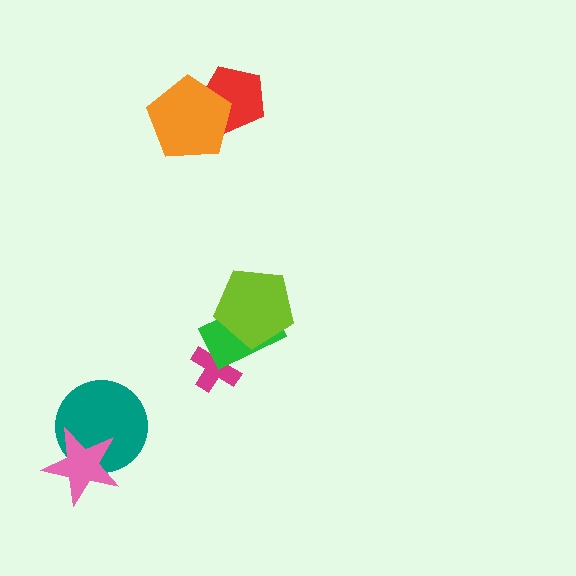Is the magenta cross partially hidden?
Yes, it is partially covered by another shape.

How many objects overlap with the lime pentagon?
1 object overlaps with the lime pentagon.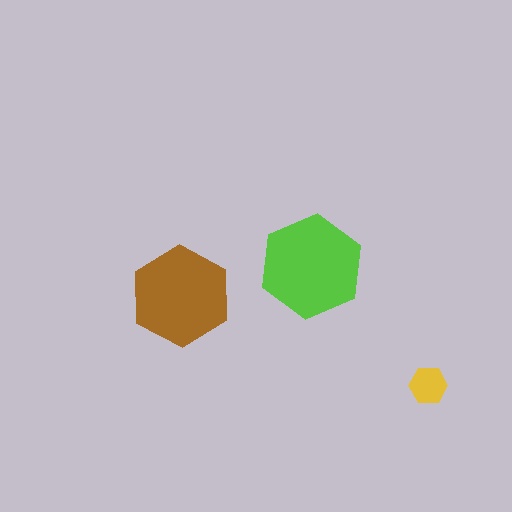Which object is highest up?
The lime hexagon is topmost.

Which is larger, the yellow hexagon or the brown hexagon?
The brown one.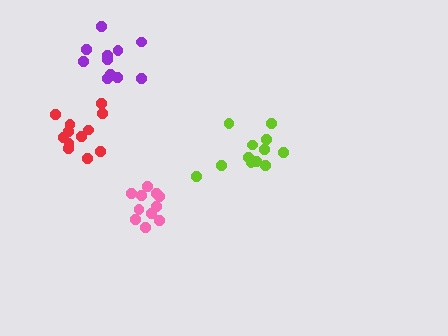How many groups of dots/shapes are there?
There are 4 groups.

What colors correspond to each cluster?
The clusters are colored: red, purple, pink, lime.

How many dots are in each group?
Group 1: 12 dots, Group 2: 11 dots, Group 3: 11 dots, Group 4: 12 dots (46 total).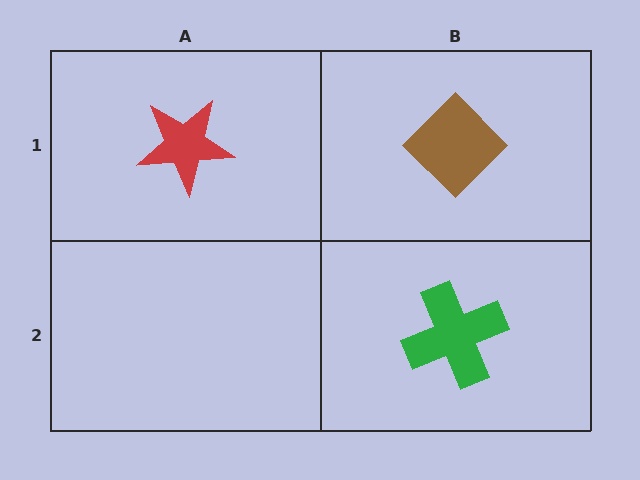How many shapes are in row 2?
1 shape.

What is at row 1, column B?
A brown diamond.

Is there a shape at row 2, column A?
No, that cell is empty.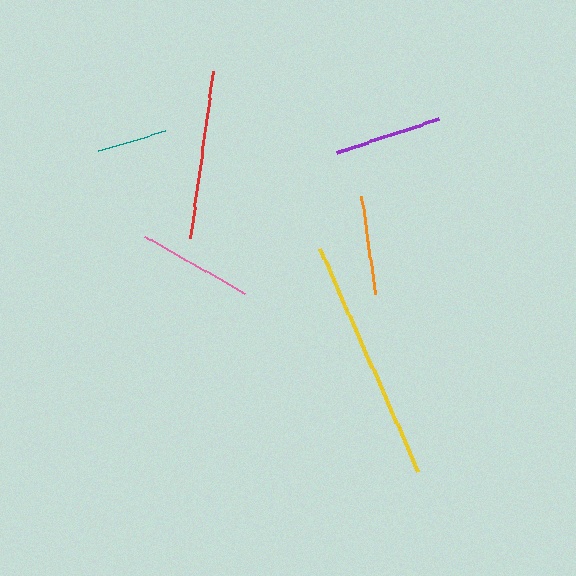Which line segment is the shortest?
The teal line is the shortest at approximately 70 pixels.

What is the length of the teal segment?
The teal segment is approximately 70 pixels long.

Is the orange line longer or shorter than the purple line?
The purple line is longer than the orange line.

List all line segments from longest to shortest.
From longest to shortest: yellow, red, pink, purple, orange, teal.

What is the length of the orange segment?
The orange segment is approximately 99 pixels long.